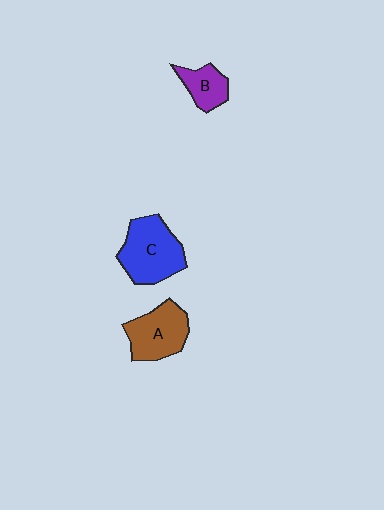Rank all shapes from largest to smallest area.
From largest to smallest: C (blue), A (brown), B (purple).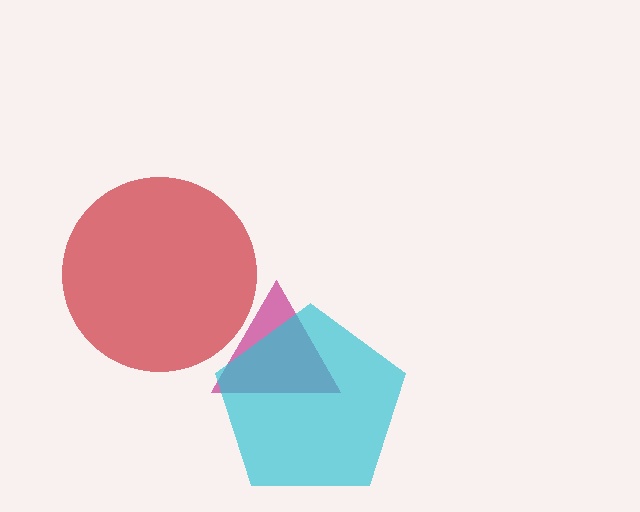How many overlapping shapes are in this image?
There are 3 overlapping shapes in the image.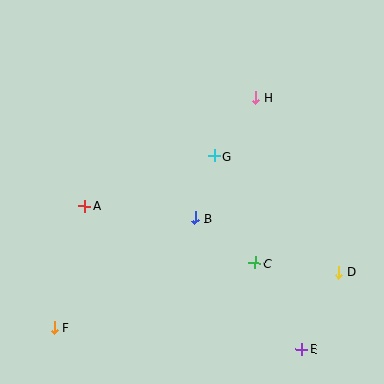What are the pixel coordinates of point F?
Point F is at (54, 327).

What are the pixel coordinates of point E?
Point E is at (302, 349).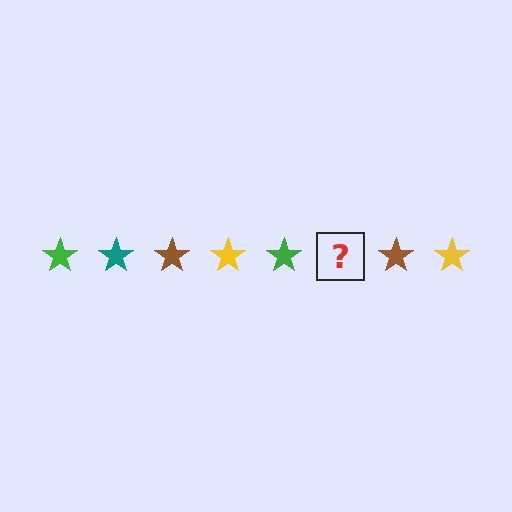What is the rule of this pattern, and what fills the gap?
The rule is that the pattern cycles through green, teal, brown, yellow stars. The gap should be filled with a teal star.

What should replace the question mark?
The question mark should be replaced with a teal star.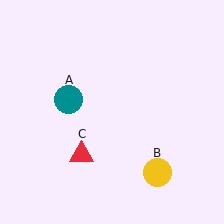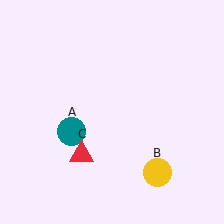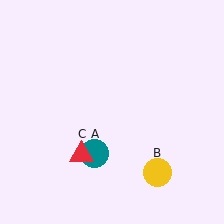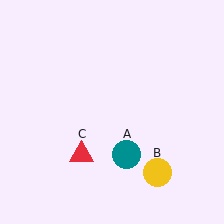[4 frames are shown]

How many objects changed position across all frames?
1 object changed position: teal circle (object A).